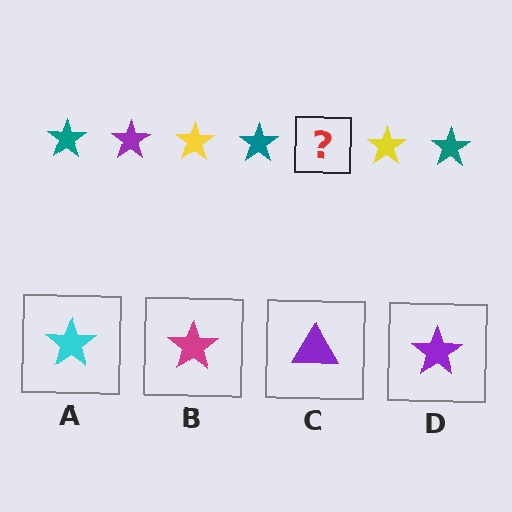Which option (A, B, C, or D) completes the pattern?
D.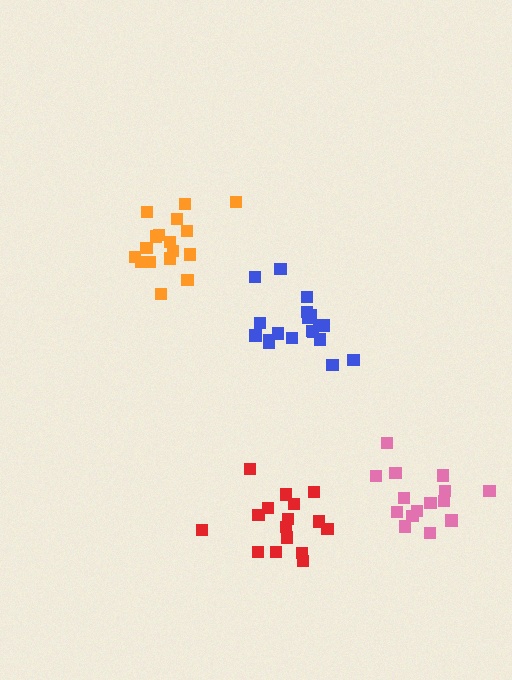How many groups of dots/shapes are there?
There are 4 groups.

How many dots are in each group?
Group 1: 16 dots, Group 2: 20 dots, Group 3: 16 dots, Group 4: 17 dots (69 total).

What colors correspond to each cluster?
The clusters are colored: pink, blue, red, orange.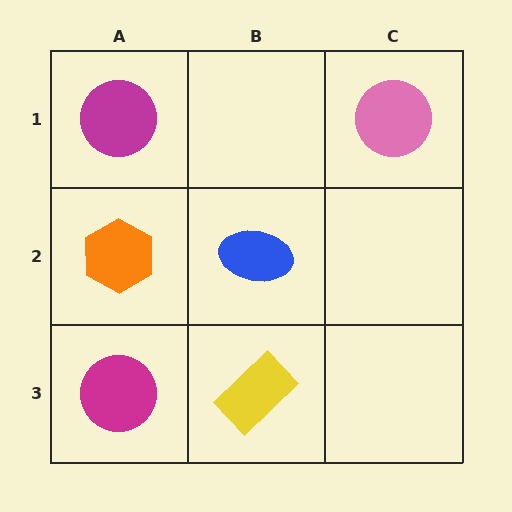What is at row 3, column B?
A yellow rectangle.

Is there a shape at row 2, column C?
No, that cell is empty.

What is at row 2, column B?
A blue ellipse.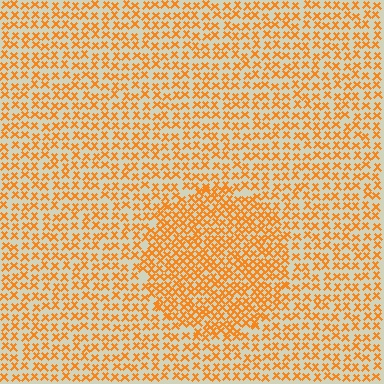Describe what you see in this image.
The image contains small orange elements arranged at two different densities. A circle-shaped region is visible where the elements are more densely packed than the surrounding area.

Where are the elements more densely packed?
The elements are more densely packed inside the circle boundary.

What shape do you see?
I see a circle.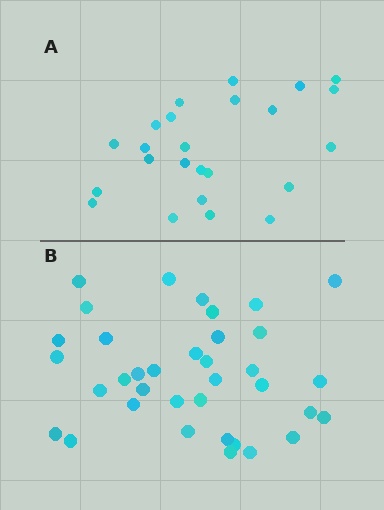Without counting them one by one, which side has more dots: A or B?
Region B (the bottom region) has more dots.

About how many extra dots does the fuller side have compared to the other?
Region B has roughly 12 or so more dots than region A.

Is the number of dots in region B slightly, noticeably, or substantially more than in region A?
Region B has substantially more. The ratio is roughly 1.5 to 1.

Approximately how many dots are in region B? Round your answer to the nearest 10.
About 40 dots. (The exact count is 36, which rounds to 40.)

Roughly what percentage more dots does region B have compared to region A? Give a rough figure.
About 50% more.